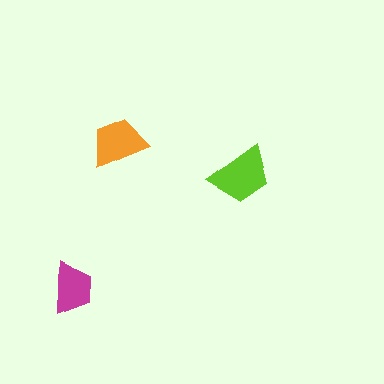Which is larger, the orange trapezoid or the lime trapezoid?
The lime one.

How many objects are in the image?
There are 3 objects in the image.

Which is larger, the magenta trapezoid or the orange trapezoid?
The orange one.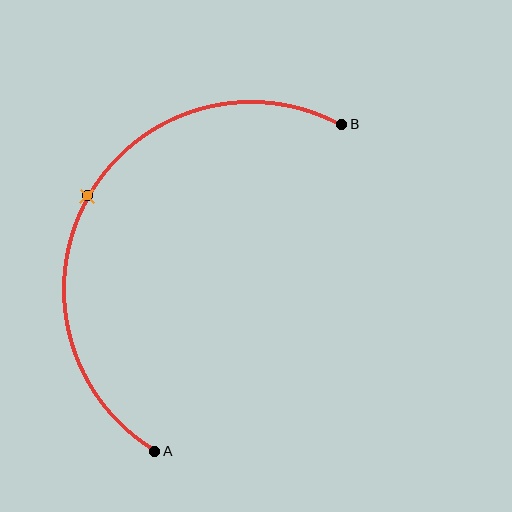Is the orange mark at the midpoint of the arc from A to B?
Yes. The orange mark lies on the arc at equal arc-length from both A and B — it is the arc midpoint.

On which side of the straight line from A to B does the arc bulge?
The arc bulges to the left of the straight line connecting A and B.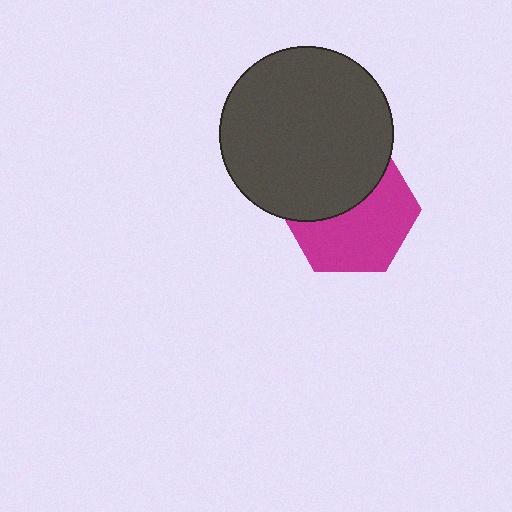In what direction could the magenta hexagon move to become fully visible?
The magenta hexagon could move down. That would shift it out from behind the dark gray circle entirely.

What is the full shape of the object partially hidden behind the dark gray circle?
The partially hidden object is a magenta hexagon.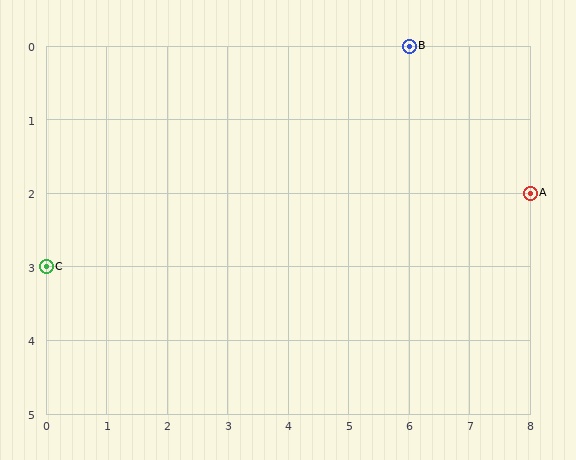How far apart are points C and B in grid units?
Points C and B are 6 columns and 3 rows apart (about 6.7 grid units diagonally).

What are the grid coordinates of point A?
Point A is at grid coordinates (8, 2).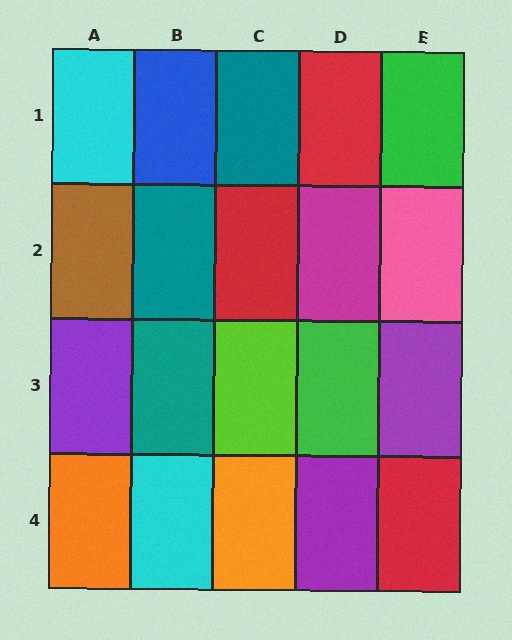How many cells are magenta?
1 cell is magenta.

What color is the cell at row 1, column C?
Teal.